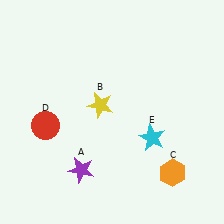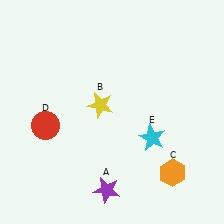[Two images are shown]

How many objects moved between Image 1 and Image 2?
1 object moved between the two images.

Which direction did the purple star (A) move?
The purple star (A) moved right.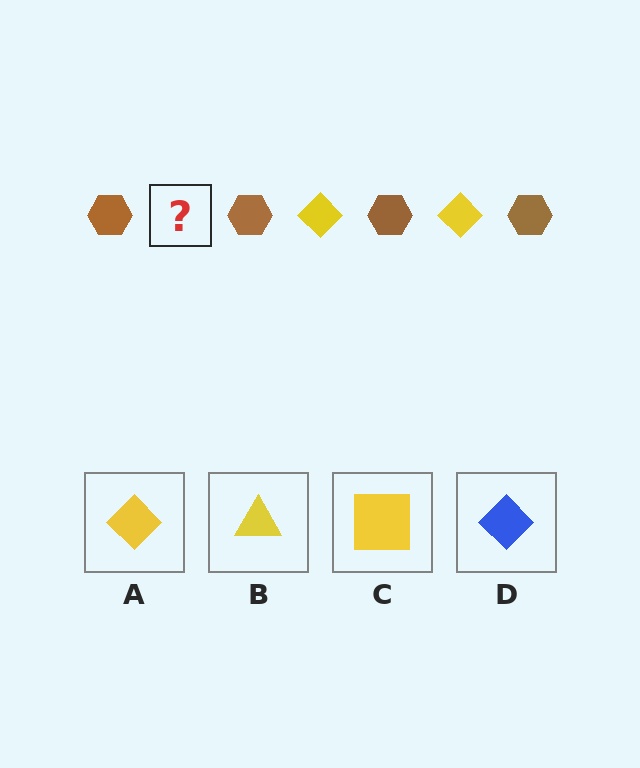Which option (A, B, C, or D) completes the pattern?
A.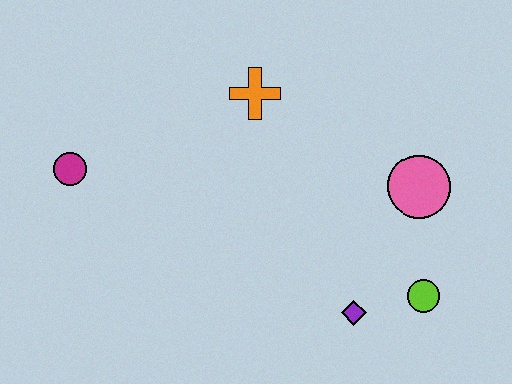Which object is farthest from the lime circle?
The magenta circle is farthest from the lime circle.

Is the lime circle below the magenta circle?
Yes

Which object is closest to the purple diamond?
The lime circle is closest to the purple diamond.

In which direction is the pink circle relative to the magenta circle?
The pink circle is to the right of the magenta circle.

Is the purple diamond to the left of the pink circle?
Yes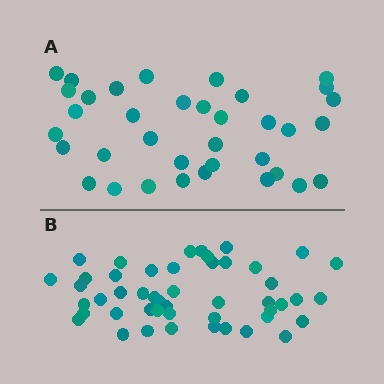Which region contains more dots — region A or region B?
Region B (the bottom region) has more dots.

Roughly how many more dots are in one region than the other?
Region B has roughly 12 or so more dots than region A.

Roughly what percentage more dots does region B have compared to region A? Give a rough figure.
About 35% more.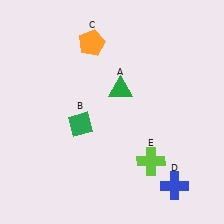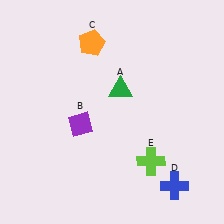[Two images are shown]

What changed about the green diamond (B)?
In Image 1, B is green. In Image 2, it changed to purple.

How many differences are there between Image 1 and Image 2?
There is 1 difference between the two images.